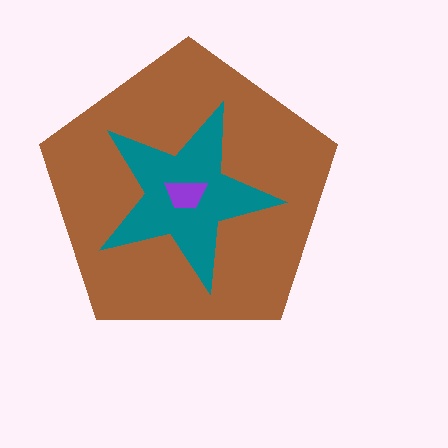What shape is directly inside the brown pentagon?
The teal star.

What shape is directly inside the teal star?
The purple trapezoid.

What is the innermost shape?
The purple trapezoid.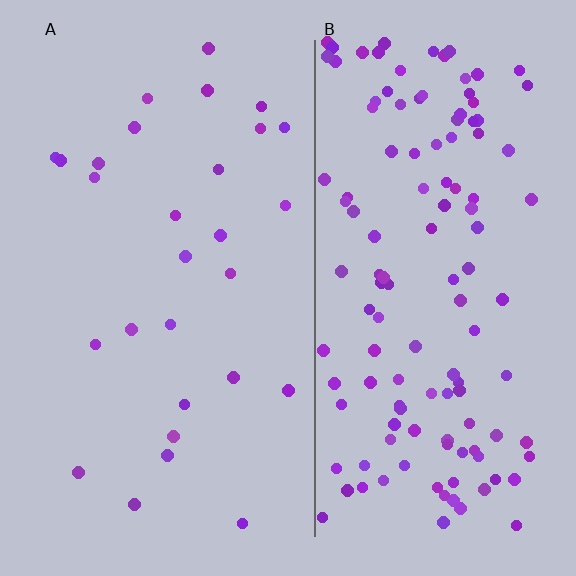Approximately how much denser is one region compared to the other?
Approximately 4.6× — region B over region A.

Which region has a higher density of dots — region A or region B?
B (the right).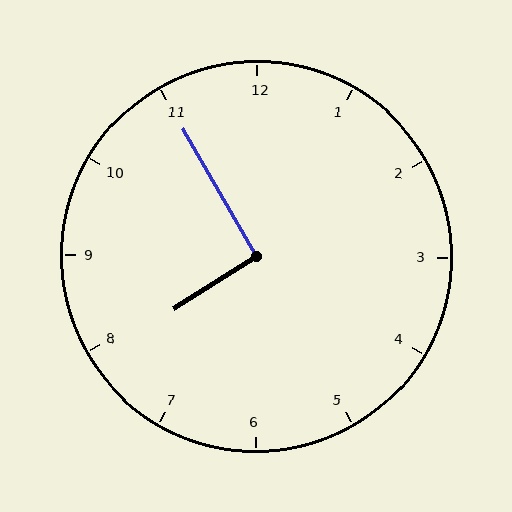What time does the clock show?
7:55.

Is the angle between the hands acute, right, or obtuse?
It is right.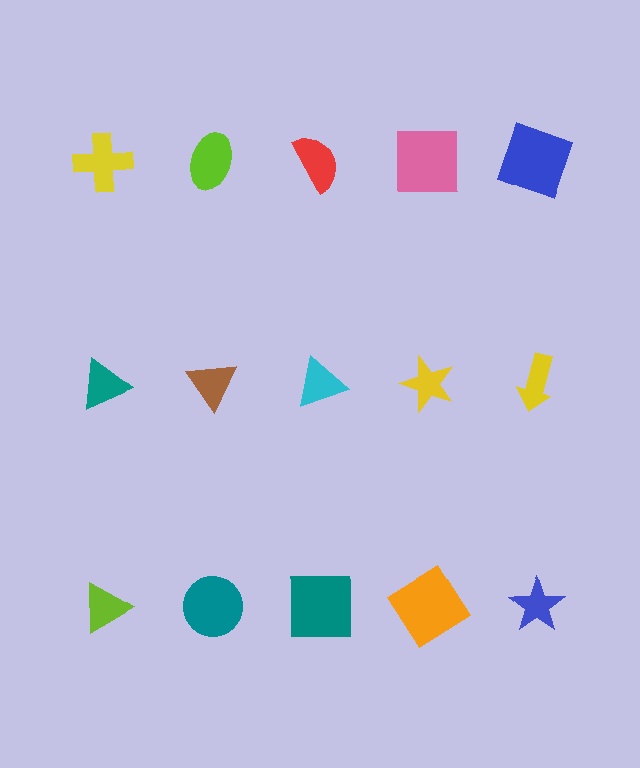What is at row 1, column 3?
A red semicircle.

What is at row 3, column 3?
A teal square.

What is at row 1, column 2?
A lime ellipse.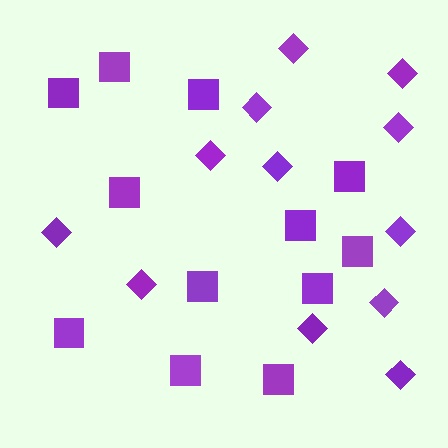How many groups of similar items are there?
There are 2 groups: one group of diamonds (12) and one group of squares (12).